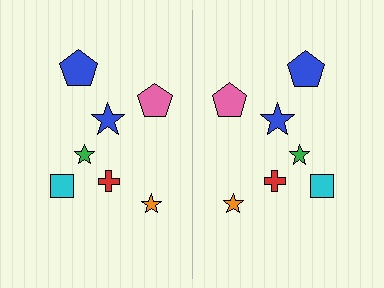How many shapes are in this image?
There are 14 shapes in this image.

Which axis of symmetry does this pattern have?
The pattern has a vertical axis of symmetry running through the center of the image.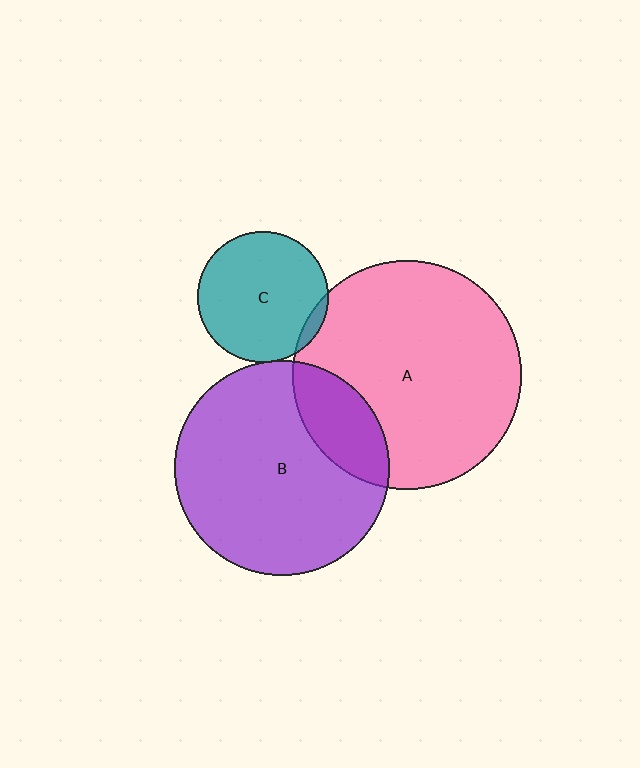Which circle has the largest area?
Circle A (pink).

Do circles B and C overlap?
Yes.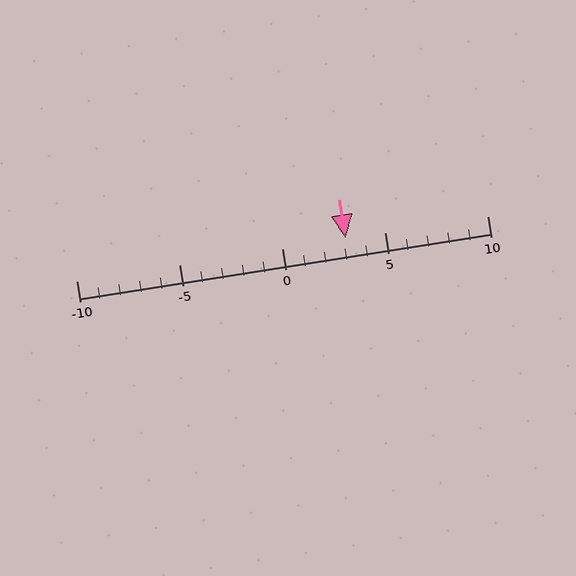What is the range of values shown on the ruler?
The ruler shows values from -10 to 10.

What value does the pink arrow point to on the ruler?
The pink arrow points to approximately 3.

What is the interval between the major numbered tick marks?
The major tick marks are spaced 5 units apart.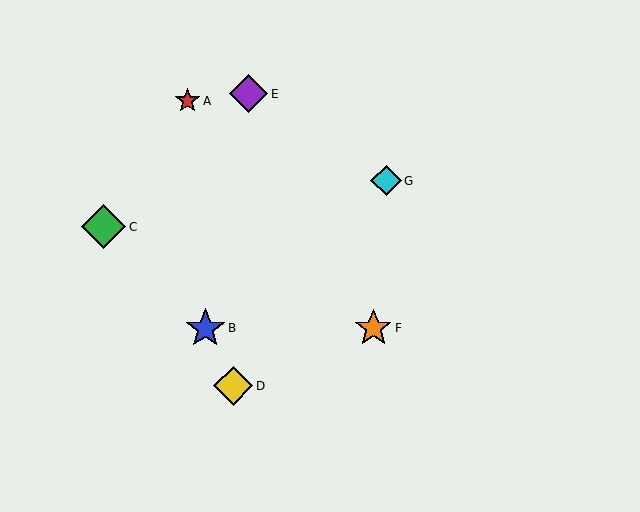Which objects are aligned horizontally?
Objects B, F are aligned horizontally.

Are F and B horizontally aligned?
Yes, both are at y≈328.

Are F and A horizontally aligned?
No, F is at y≈328 and A is at y≈101.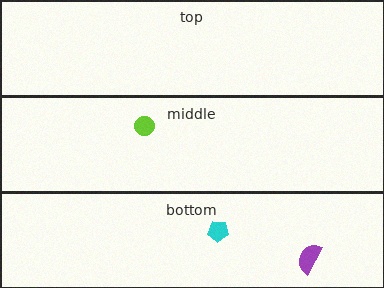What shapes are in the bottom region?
The purple semicircle, the cyan pentagon.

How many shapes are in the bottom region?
2.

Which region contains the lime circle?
The middle region.